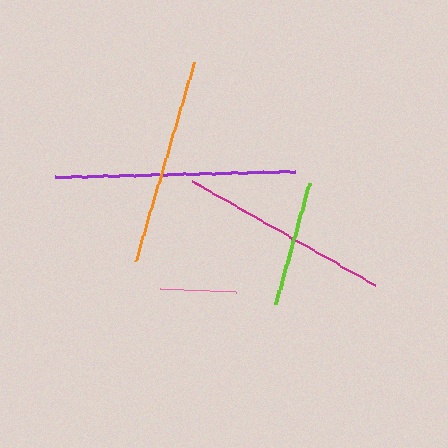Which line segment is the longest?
The purple line is the longest at approximately 241 pixels.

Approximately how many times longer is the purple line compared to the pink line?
The purple line is approximately 3.2 times the length of the pink line.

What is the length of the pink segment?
The pink segment is approximately 76 pixels long.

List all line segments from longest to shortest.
From longest to shortest: purple, magenta, orange, lime, pink.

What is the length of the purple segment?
The purple segment is approximately 241 pixels long.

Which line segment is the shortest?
The pink line is the shortest at approximately 76 pixels.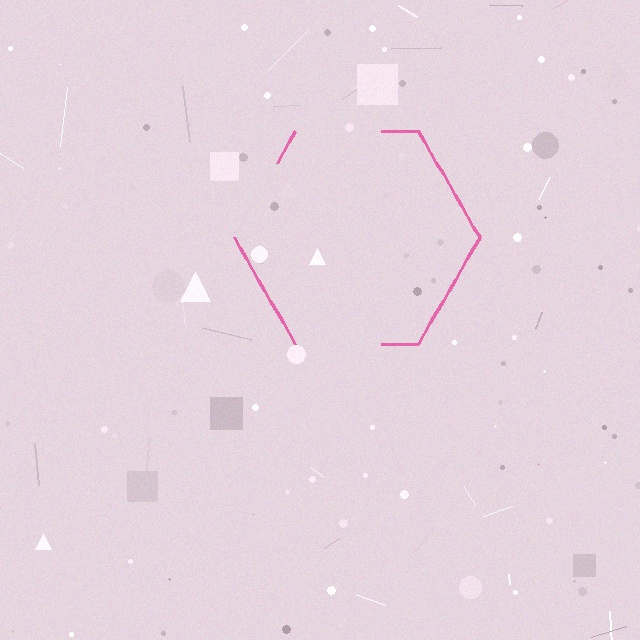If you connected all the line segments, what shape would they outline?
They would outline a hexagon.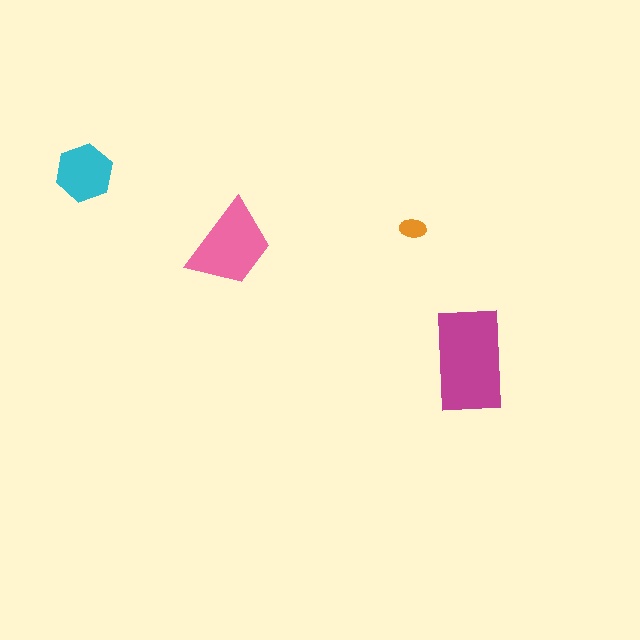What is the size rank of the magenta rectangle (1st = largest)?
1st.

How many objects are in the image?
There are 4 objects in the image.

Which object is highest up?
The cyan hexagon is topmost.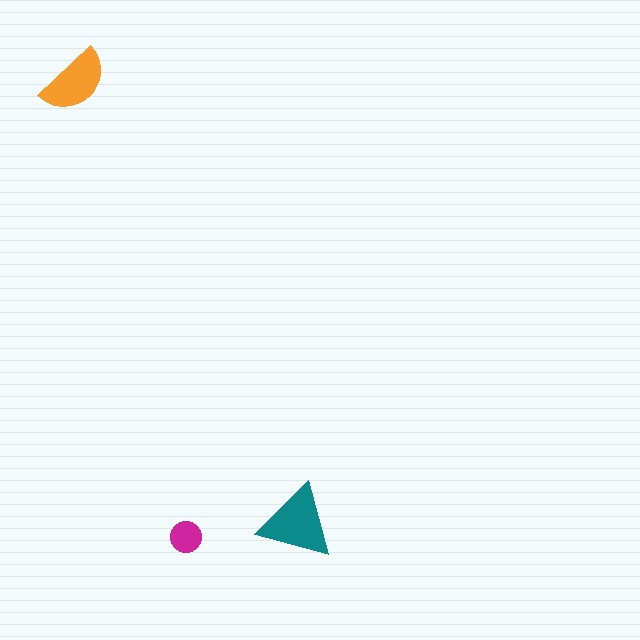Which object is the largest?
The teal triangle.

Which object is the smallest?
The magenta circle.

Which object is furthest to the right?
The teal triangle is rightmost.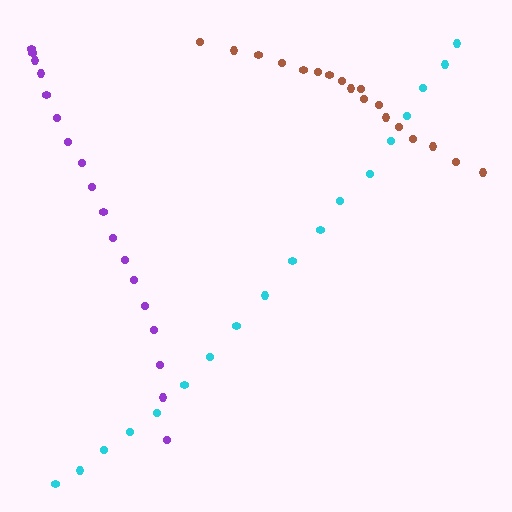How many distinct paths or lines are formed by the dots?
There are 3 distinct paths.